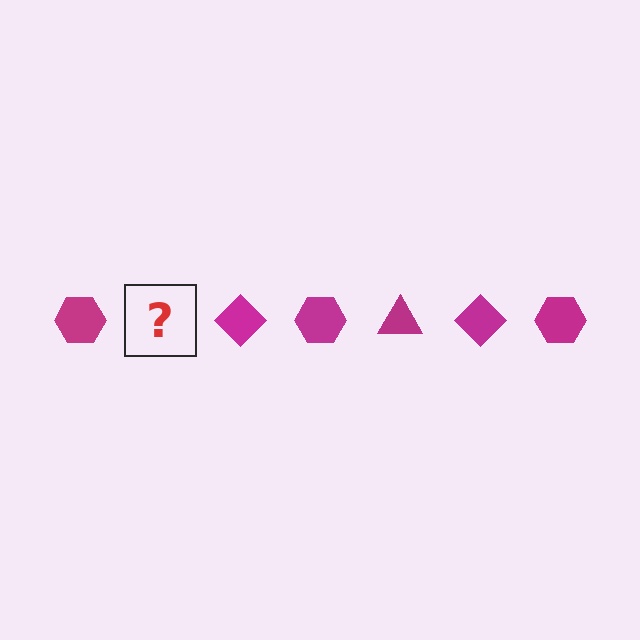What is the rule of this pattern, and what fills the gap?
The rule is that the pattern cycles through hexagon, triangle, diamond shapes in magenta. The gap should be filled with a magenta triangle.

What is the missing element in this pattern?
The missing element is a magenta triangle.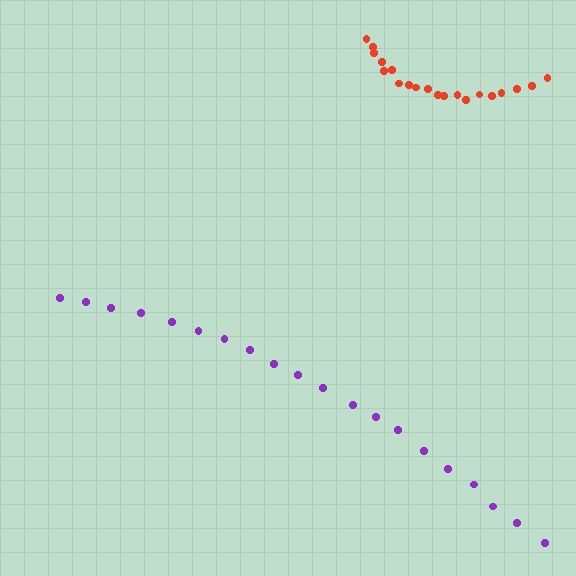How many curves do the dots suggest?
There are 2 distinct paths.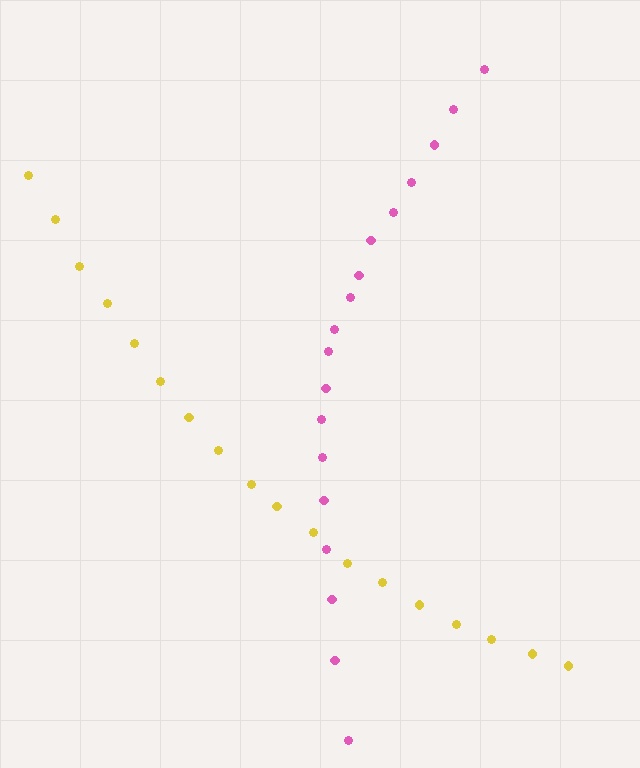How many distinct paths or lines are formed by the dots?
There are 2 distinct paths.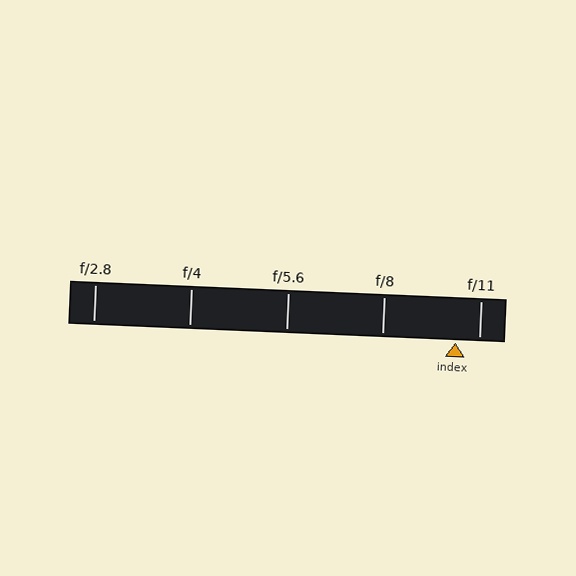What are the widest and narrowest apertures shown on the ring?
The widest aperture shown is f/2.8 and the narrowest is f/11.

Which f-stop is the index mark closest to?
The index mark is closest to f/11.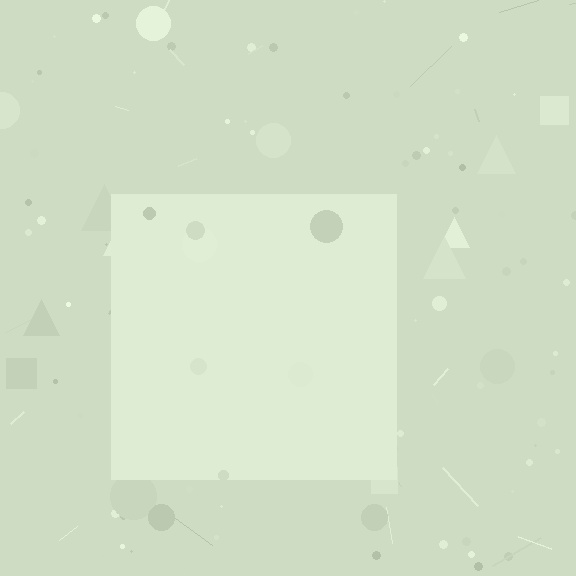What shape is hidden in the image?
A square is hidden in the image.